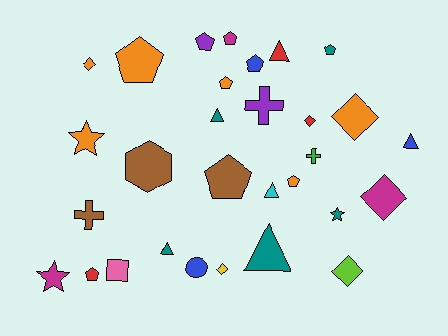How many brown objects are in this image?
There are 3 brown objects.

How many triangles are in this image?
There are 6 triangles.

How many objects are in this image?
There are 30 objects.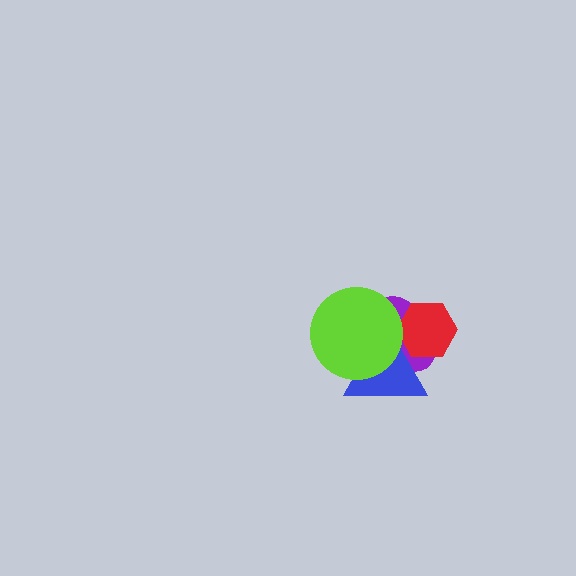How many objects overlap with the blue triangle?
3 objects overlap with the blue triangle.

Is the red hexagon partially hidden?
Yes, it is partially covered by another shape.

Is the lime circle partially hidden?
No, no other shape covers it.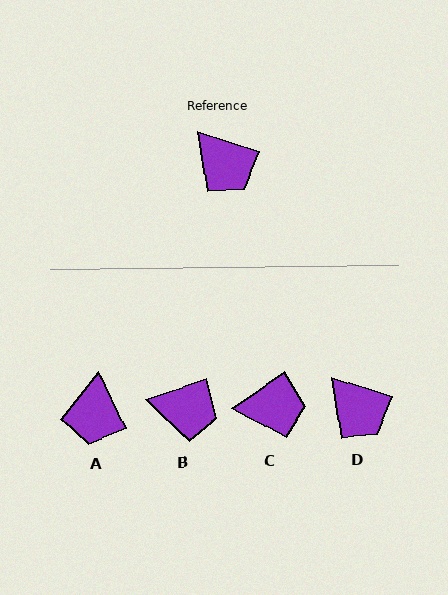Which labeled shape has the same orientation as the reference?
D.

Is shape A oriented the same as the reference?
No, it is off by about 46 degrees.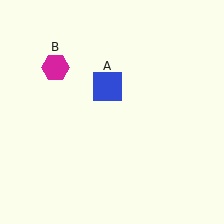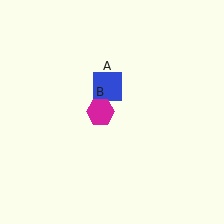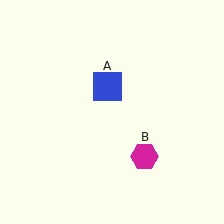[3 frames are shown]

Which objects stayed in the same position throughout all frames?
Blue square (object A) remained stationary.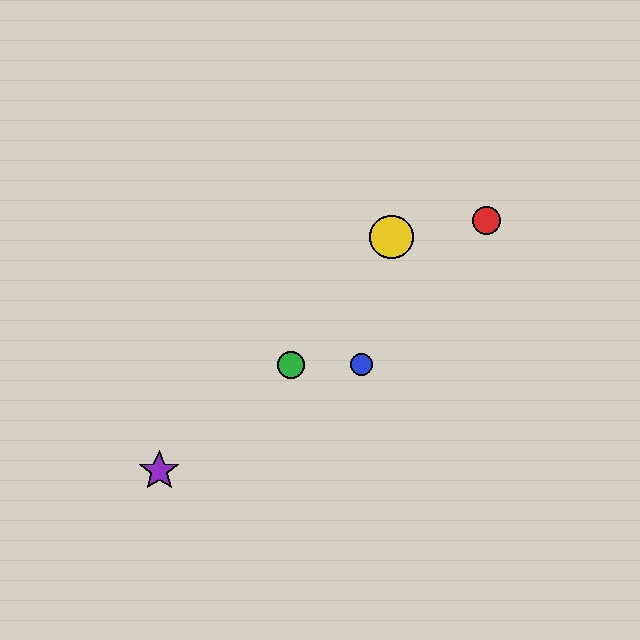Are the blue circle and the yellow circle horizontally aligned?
No, the blue circle is at y≈365 and the yellow circle is at y≈237.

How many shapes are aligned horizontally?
2 shapes (the blue circle, the green circle) are aligned horizontally.